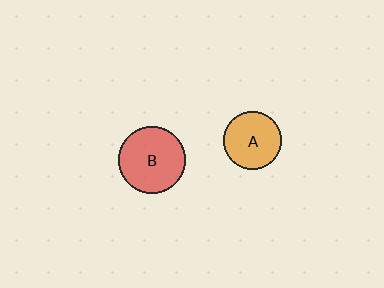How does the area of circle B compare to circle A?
Approximately 1.3 times.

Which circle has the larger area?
Circle B (red).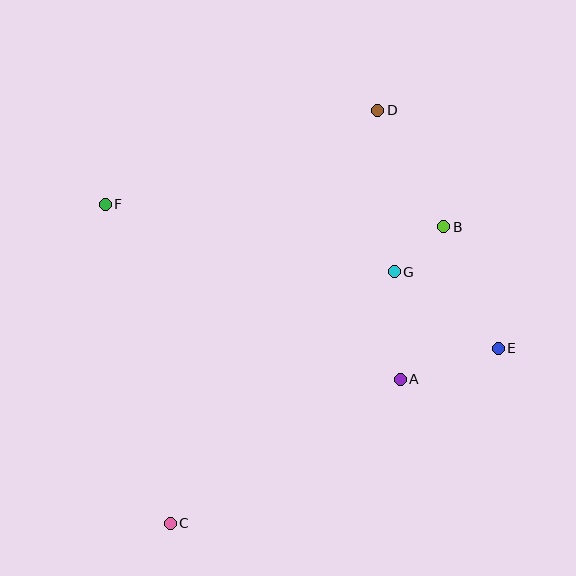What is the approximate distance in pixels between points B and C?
The distance between B and C is approximately 403 pixels.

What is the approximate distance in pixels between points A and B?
The distance between A and B is approximately 158 pixels.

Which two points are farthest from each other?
Points C and D are farthest from each other.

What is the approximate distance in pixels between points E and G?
The distance between E and G is approximately 129 pixels.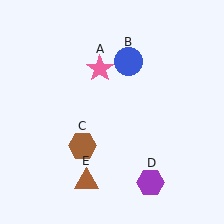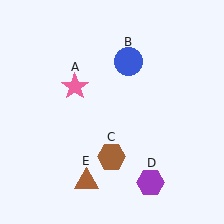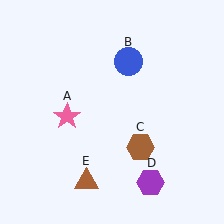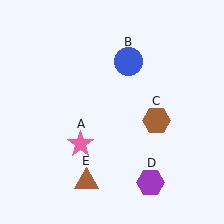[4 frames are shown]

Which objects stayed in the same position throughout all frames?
Blue circle (object B) and purple hexagon (object D) and brown triangle (object E) remained stationary.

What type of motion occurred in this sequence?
The pink star (object A), brown hexagon (object C) rotated counterclockwise around the center of the scene.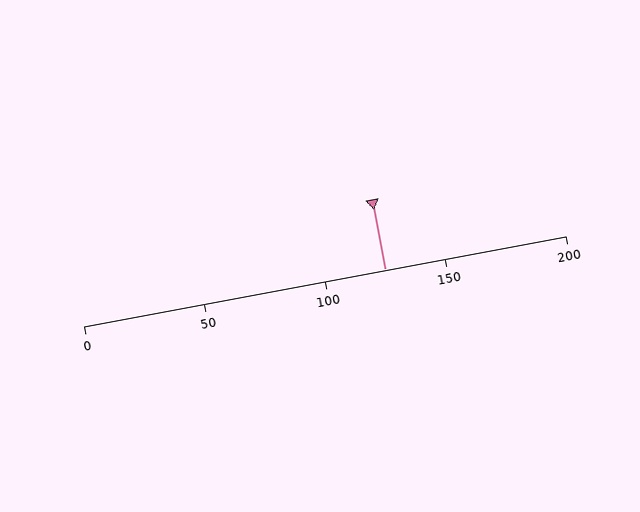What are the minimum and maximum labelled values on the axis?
The axis runs from 0 to 200.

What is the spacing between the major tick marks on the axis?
The major ticks are spaced 50 apart.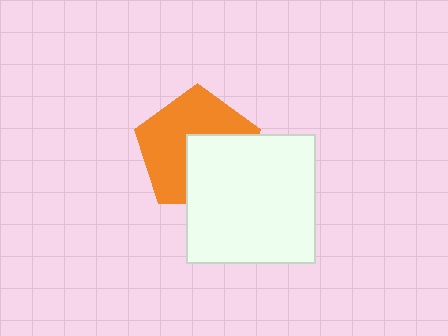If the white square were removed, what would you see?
You would see the complete orange pentagon.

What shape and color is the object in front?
The object in front is a white square.